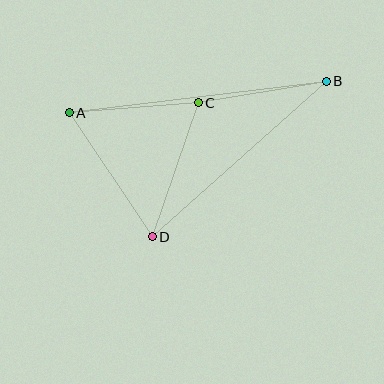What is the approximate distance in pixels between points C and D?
The distance between C and D is approximately 142 pixels.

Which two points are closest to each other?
Points A and C are closest to each other.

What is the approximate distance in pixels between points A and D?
The distance between A and D is approximately 149 pixels.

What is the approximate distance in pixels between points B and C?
The distance between B and C is approximately 130 pixels.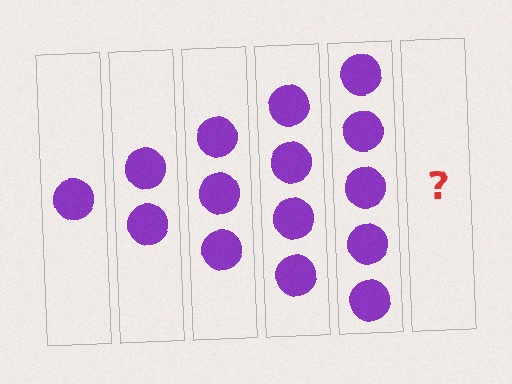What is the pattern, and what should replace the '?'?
The pattern is that each step adds one more circle. The '?' should be 6 circles.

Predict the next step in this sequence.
The next step is 6 circles.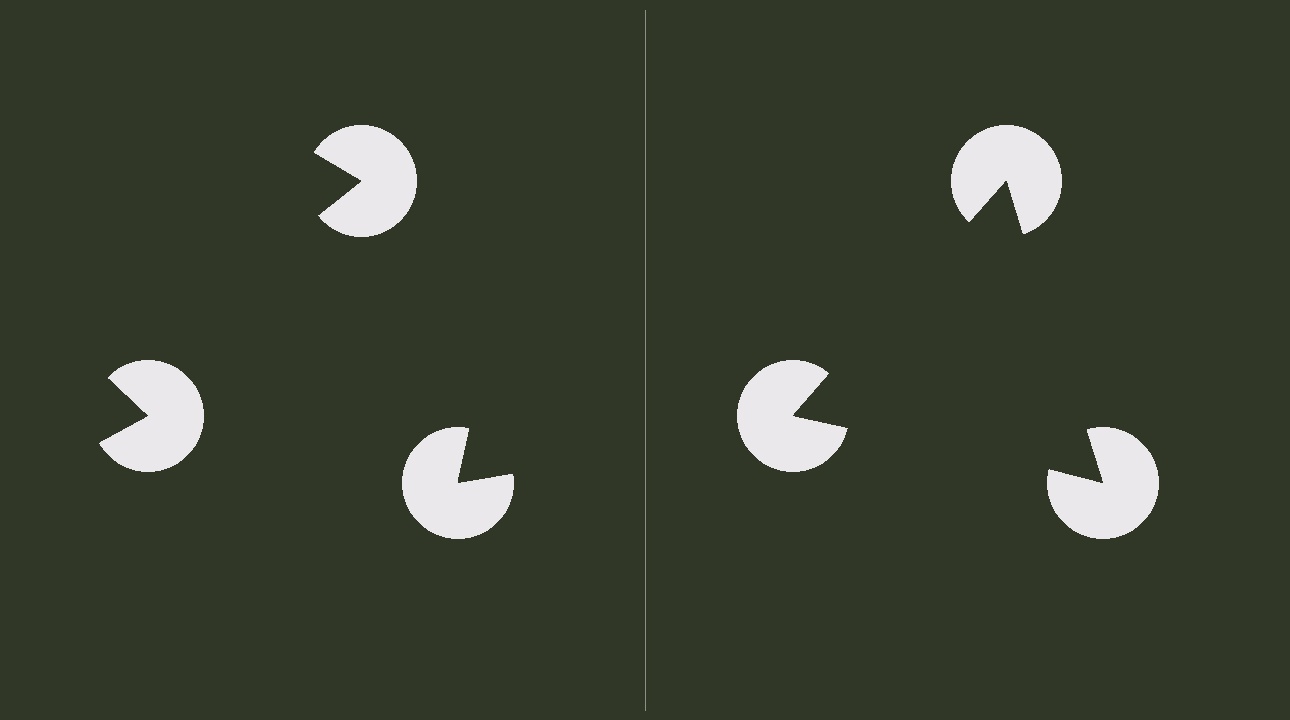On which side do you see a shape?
An illusory triangle appears on the right side. On the left side the wedge cuts are rotated, so no coherent shape forms.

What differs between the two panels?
The pac-man discs are positioned identically on both sides; only the wedge orientations differ. On the right they align to a triangle; on the left they are misaligned.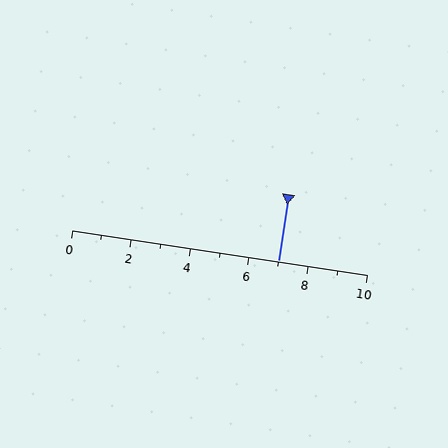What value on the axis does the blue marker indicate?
The marker indicates approximately 7.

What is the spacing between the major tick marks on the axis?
The major ticks are spaced 2 apart.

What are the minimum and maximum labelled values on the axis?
The axis runs from 0 to 10.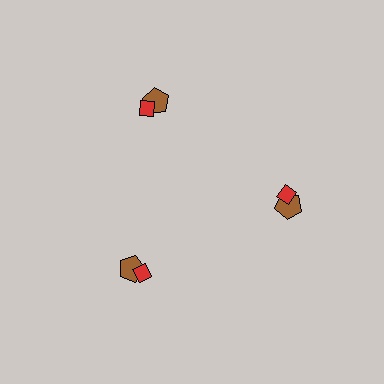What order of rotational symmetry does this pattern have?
This pattern has 3-fold rotational symmetry.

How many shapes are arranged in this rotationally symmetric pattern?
There are 6 shapes, arranged in 3 groups of 2.